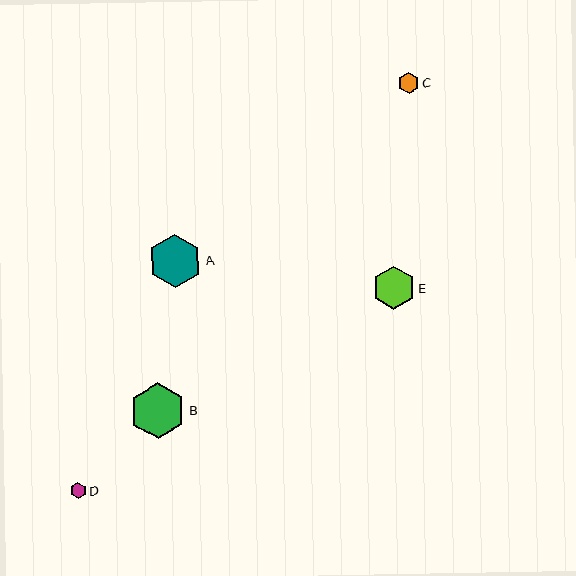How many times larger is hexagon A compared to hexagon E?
Hexagon A is approximately 1.2 times the size of hexagon E.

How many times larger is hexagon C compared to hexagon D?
Hexagon C is approximately 1.3 times the size of hexagon D.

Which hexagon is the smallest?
Hexagon D is the smallest with a size of approximately 16 pixels.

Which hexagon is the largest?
Hexagon B is the largest with a size of approximately 56 pixels.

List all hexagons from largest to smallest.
From largest to smallest: B, A, E, C, D.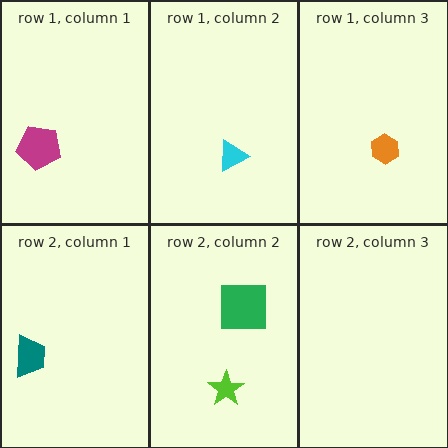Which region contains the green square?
The row 2, column 2 region.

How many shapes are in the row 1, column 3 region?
1.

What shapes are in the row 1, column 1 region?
The magenta pentagon.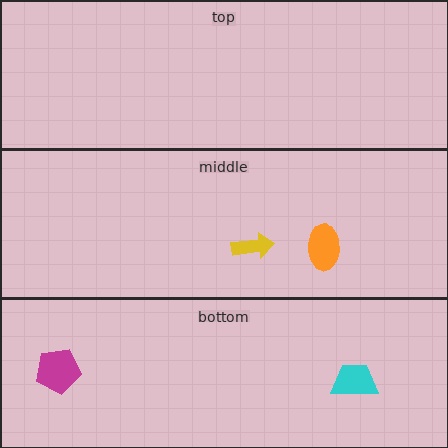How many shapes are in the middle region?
2.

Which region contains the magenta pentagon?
The bottom region.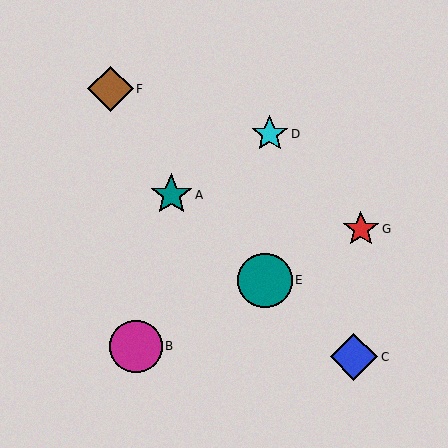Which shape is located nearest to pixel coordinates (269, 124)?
The cyan star (labeled D) at (270, 134) is nearest to that location.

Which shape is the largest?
The teal circle (labeled E) is the largest.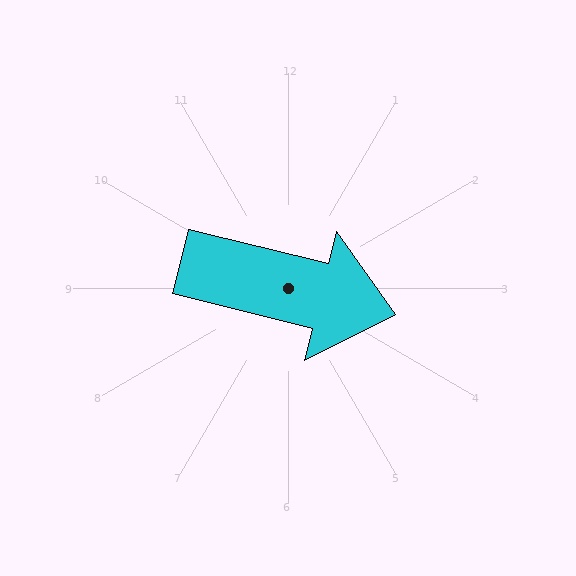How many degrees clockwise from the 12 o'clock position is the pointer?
Approximately 104 degrees.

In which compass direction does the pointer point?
East.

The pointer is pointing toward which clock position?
Roughly 3 o'clock.